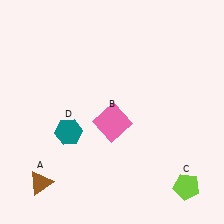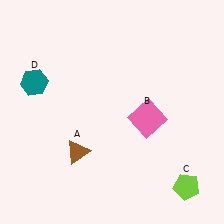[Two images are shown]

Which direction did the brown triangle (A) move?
The brown triangle (A) moved right.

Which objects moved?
The objects that moved are: the brown triangle (A), the pink square (B), the teal hexagon (D).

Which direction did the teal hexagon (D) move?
The teal hexagon (D) moved up.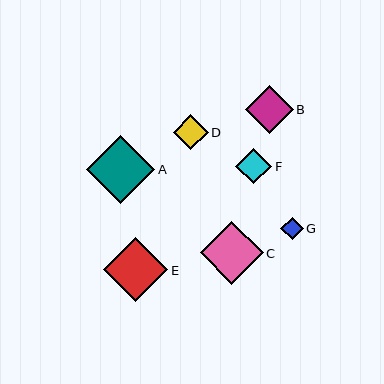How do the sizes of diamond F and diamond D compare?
Diamond F and diamond D are approximately the same size.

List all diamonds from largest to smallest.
From largest to smallest: A, E, C, B, F, D, G.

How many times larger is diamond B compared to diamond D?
Diamond B is approximately 1.4 times the size of diamond D.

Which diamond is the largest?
Diamond A is the largest with a size of approximately 68 pixels.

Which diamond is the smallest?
Diamond G is the smallest with a size of approximately 22 pixels.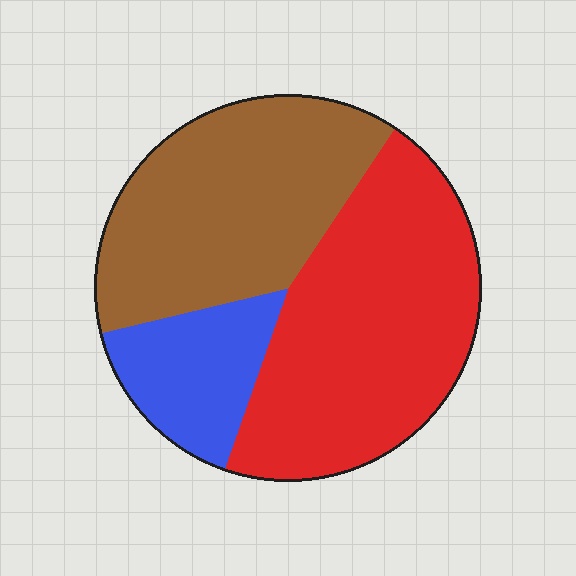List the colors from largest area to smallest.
From largest to smallest: red, brown, blue.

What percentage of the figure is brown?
Brown covers 38% of the figure.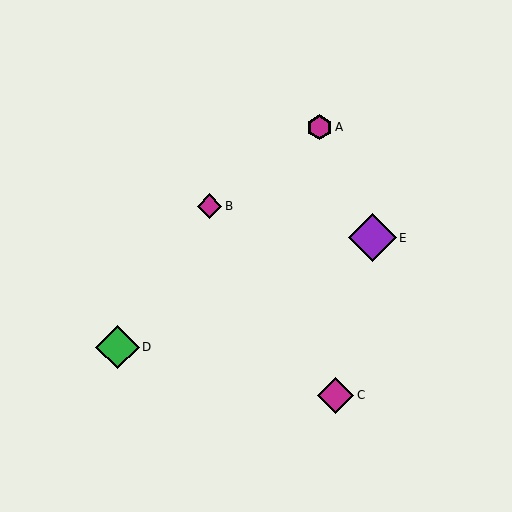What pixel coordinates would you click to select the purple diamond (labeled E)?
Click at (373, 238) to select the purple diamond E.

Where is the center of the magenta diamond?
The center of the magenta diamond is at (210, 206).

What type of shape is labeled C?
Shape C is a magenta diamond.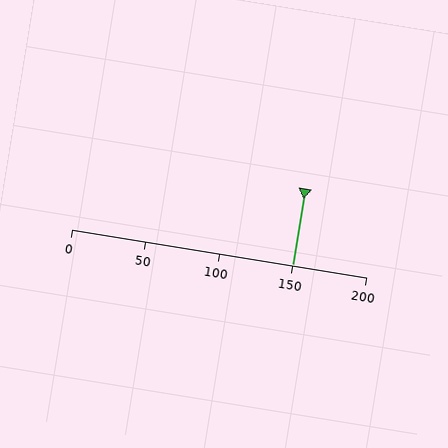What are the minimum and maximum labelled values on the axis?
The axis runs from 0 to 200.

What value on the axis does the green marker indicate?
The marker indicates approximately 150.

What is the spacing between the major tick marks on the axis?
The major ticks are spaced 50 apart.